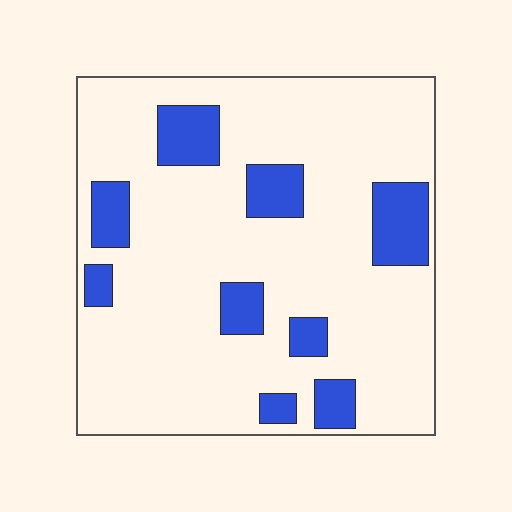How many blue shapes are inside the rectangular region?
9.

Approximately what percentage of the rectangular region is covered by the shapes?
Approximately 20%.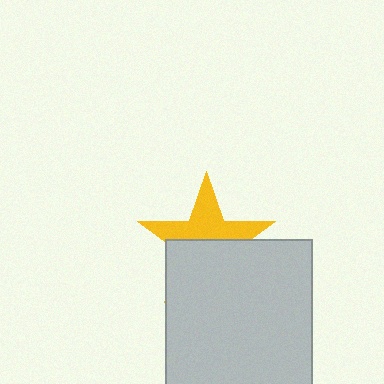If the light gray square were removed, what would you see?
You would see the complete yellow star.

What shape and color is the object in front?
The object in front is a light gray square.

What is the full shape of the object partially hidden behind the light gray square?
The partially hidden object is a yellow star.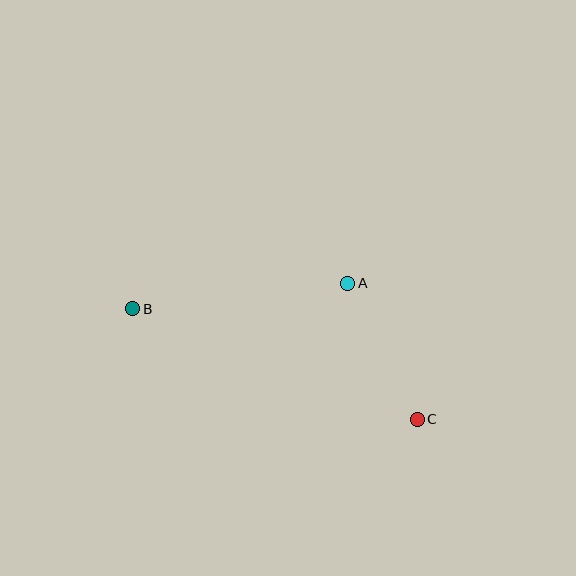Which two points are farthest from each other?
Points B and C are farthest from each other.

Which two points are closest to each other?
Points A and C are closest to each other.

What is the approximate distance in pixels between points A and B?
The distance between A and B is approximately 217 pixels.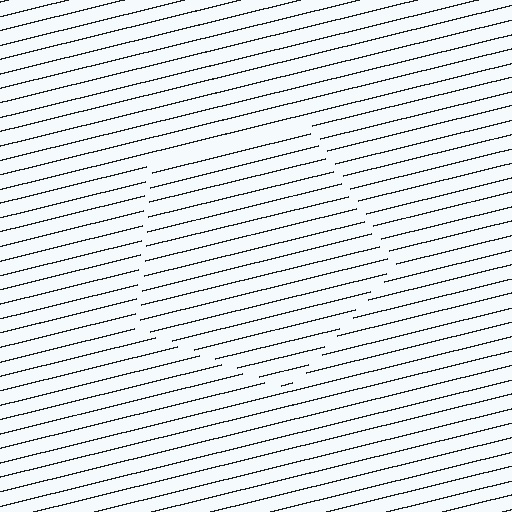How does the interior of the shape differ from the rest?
The interior of the shape contains the same grating, shifted by half a period — the contour is defined by the phase discontinuity where line-ends from the inner and outer gratings abut.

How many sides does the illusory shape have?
5 sides — the line-ends trace a pentagon.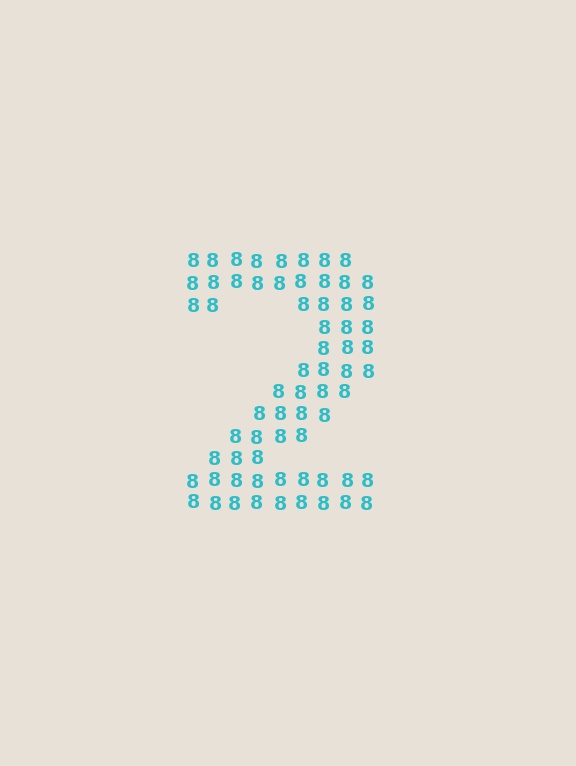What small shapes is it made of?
It is made of small digit 8's.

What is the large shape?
The large shape is the digit 2.